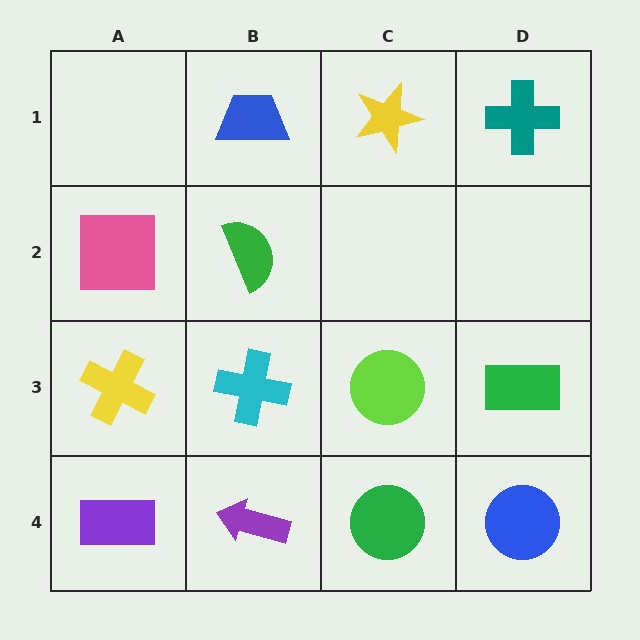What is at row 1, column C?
A yellow star.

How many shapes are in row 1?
3 shapes.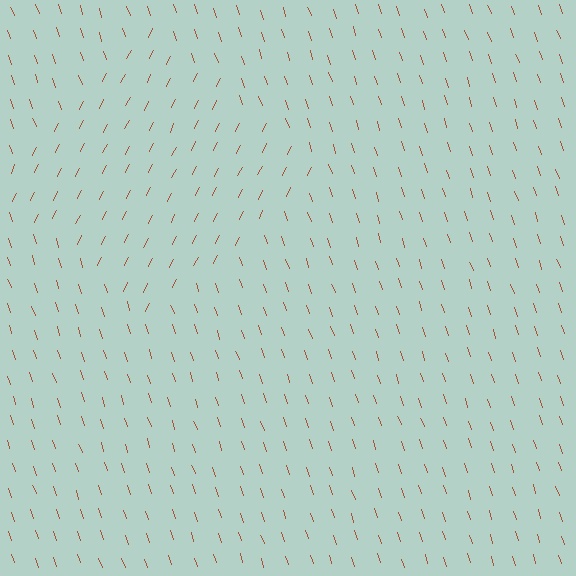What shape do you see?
I see a diamond.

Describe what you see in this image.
The image is filled with small brown line segments. A diamond region in the image has lines oriented differently from the surrounding lines, creating a visible texture boundary.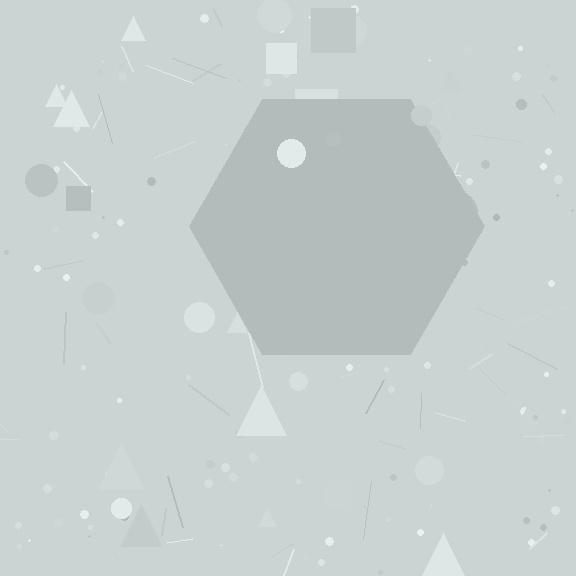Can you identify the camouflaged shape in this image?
The camouflaged shape is a hexagon.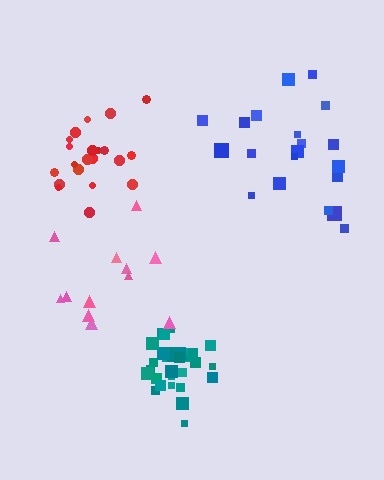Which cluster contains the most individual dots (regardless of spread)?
Teal (32).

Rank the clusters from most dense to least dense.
teal, red, pink, blue.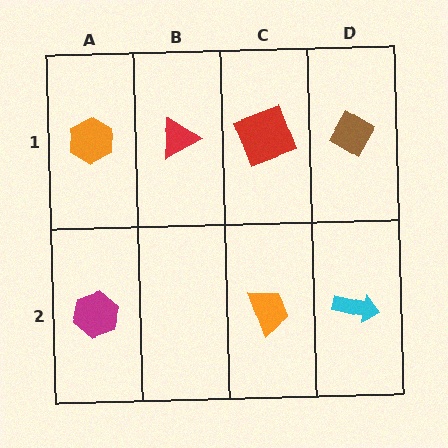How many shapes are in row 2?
3 shapes.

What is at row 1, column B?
A red triangle.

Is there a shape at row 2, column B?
No, that cell is empty.